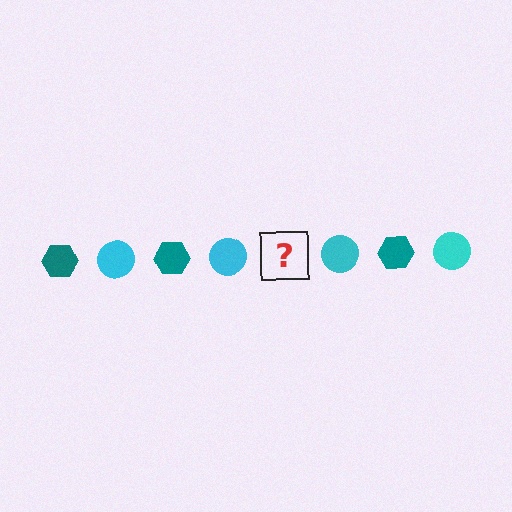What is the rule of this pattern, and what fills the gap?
The rule is that the pattern alternates between teal hexagon and cyan circle. The gap should be filled with a teal hexagon.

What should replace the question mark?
The question mark should be replaced with a teal hexagon.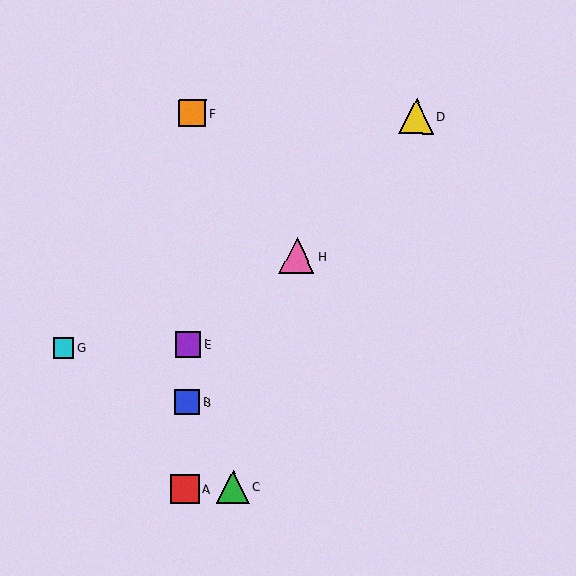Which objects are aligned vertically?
Objects A, B, E, F are aligned vertically.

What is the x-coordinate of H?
Object H is at x≈297.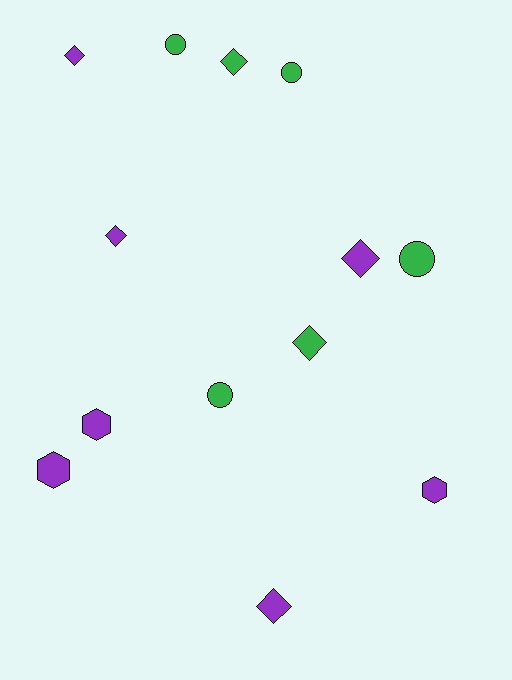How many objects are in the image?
There are 13 objects.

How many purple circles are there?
There are no purple circles.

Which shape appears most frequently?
Diamond, with 6 objects.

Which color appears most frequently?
Purple, with 7 objects.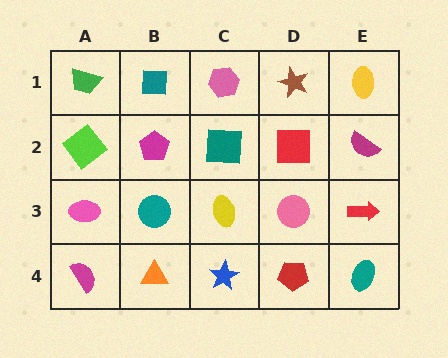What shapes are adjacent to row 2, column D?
A brown star (row 1, column D), a pink circle (row 3, column D), a teal square (row 2, column C), a magenta semicircle (row 2, column E).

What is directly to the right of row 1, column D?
A yellow ellipse.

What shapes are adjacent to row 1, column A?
A lime diamond (row 2, column A), a teal square (row 1, column B).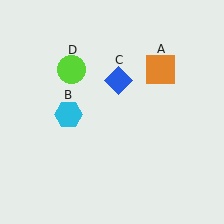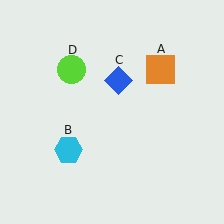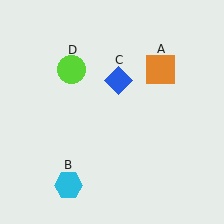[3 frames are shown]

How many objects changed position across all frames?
1 object changed position: cyan hexagon (object B).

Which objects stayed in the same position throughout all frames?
Orange square (object A) and blue diamond (object C) and lime circle (object D) remained stationary.